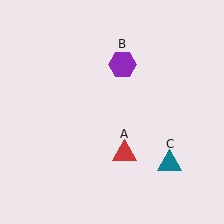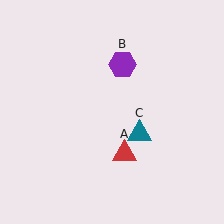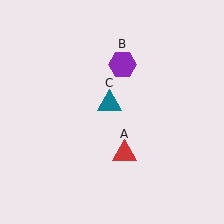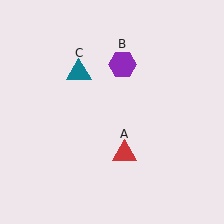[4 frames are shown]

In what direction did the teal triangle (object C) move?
The teal triangle (object C) moved up and to the left.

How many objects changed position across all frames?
1 object changed position: teal triangle (object C).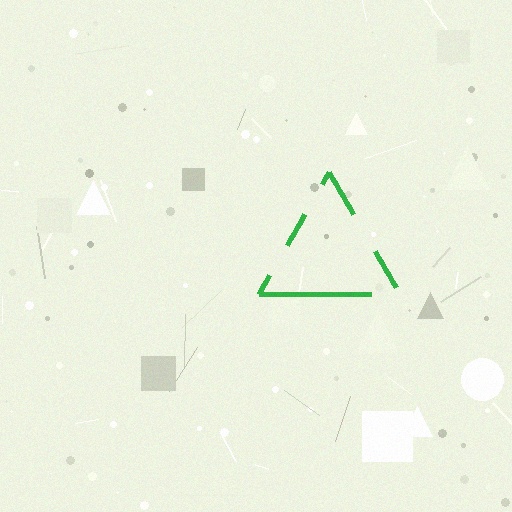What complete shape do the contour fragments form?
The contour fragments form a triangle.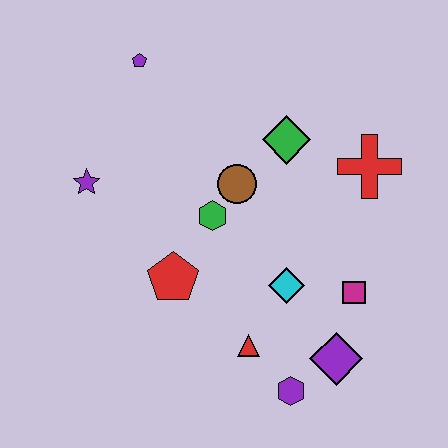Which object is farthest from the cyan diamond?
The purple pentagon is farthest from the cyan diamond.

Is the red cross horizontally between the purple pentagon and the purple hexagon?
No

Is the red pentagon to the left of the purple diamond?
Yes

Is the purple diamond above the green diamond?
No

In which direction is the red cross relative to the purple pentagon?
The red cross is to the right of the purple pentagon.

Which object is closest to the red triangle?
The purple hexagon is closest to the red triangle.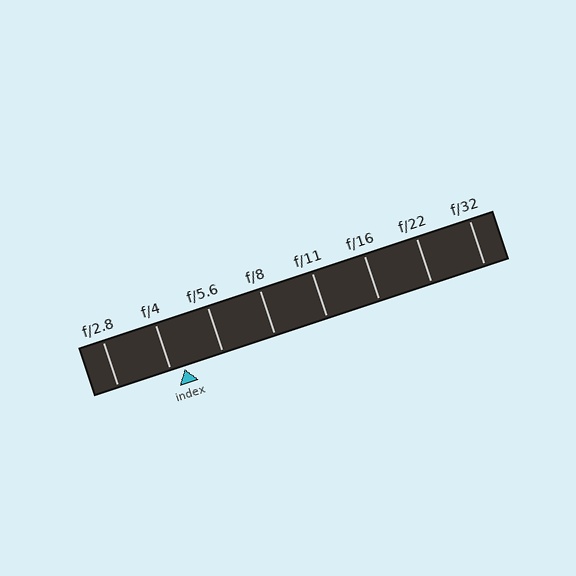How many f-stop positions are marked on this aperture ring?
There are 8 f-stop positions marked.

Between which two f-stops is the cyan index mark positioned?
The index mark is between f/4 and f/5.6.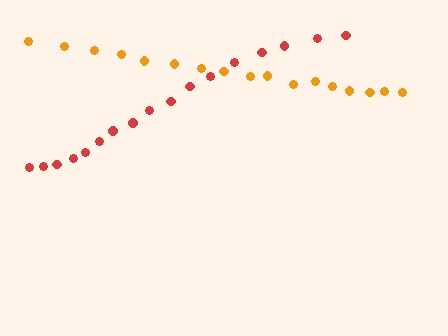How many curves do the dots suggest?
There are 2 distinct paths.